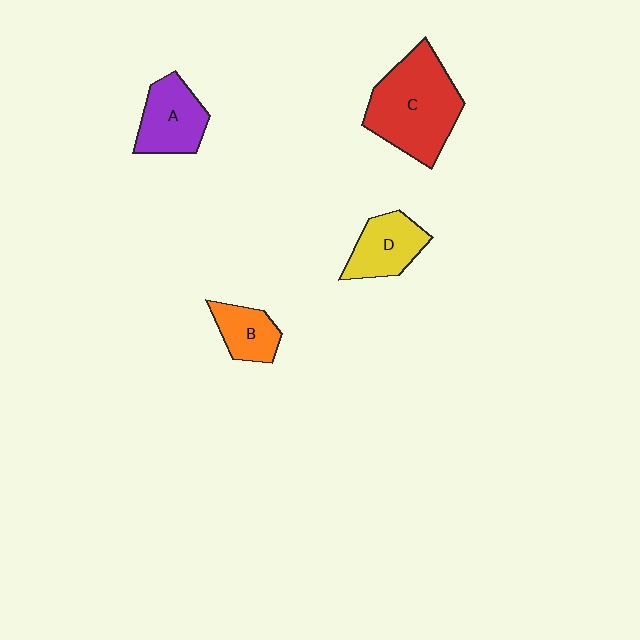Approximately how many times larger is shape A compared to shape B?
Approximately 1.4 times.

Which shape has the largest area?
Shape C (red).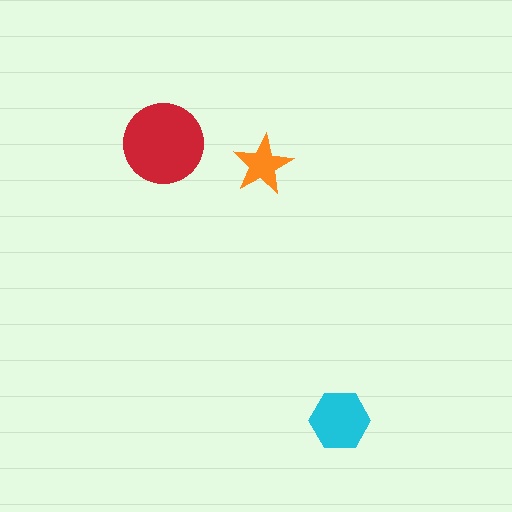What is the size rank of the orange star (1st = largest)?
3rd.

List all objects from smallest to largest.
The orange star, the cyan hexagon, the red circle.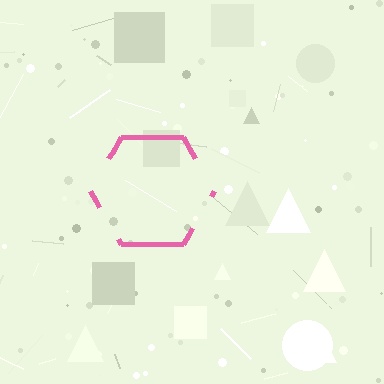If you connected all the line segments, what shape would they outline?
They would outline a hexagon.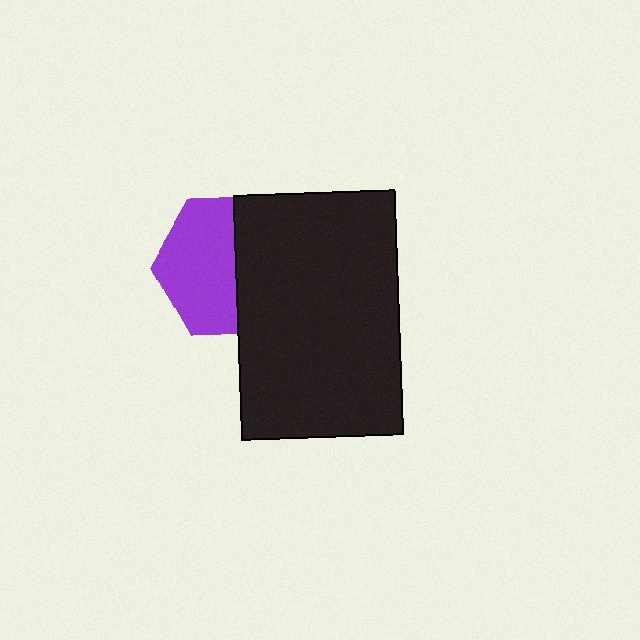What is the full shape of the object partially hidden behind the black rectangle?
The partially hidden object is a purple hexagon.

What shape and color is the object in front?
The object in front is a black rectangle.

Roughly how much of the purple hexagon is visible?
About half of it is visible (roughly 55%).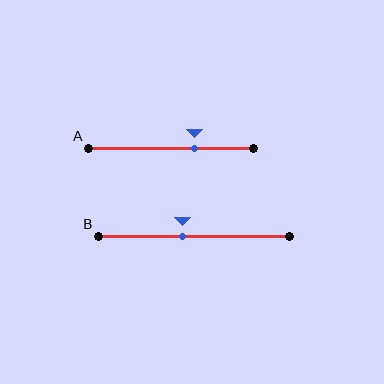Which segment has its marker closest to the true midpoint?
Segment B has its marker closest to the true midpoint.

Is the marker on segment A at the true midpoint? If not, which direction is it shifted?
No, the marker on segment A is shifted to the right by about 15% of the segment length.